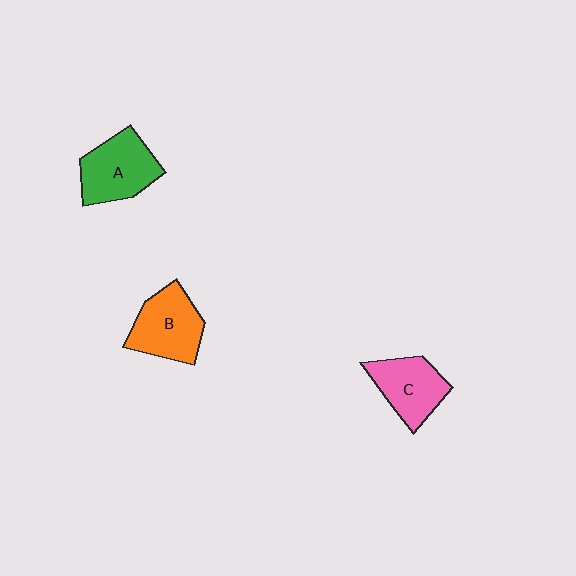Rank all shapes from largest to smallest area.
From largest to smallest: A (green), B (orange), C (pink).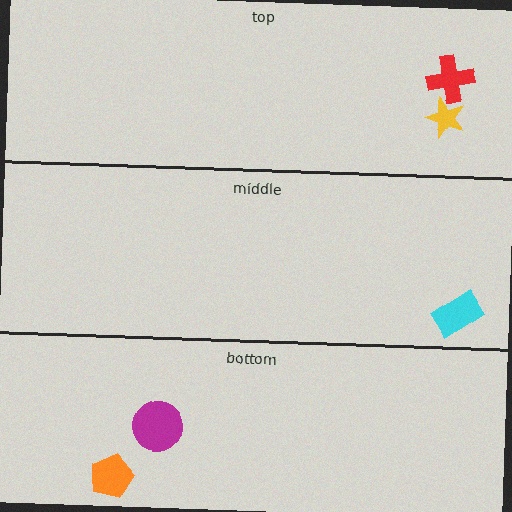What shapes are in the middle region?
The cyan rectangle.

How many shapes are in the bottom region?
2.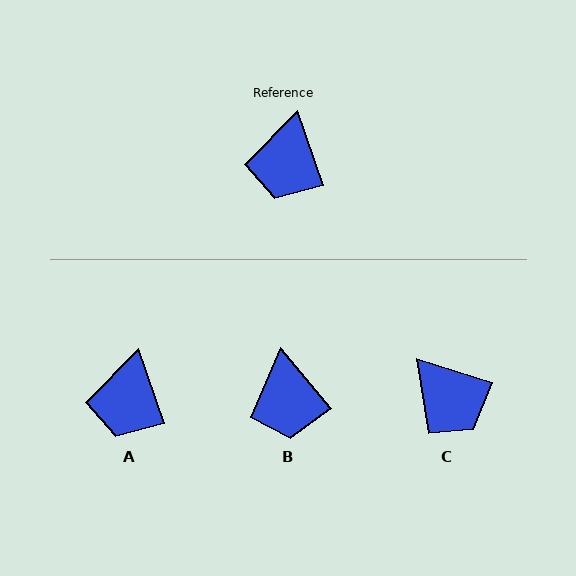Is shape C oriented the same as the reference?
No, it is off by about 54 degrees.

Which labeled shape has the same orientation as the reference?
A.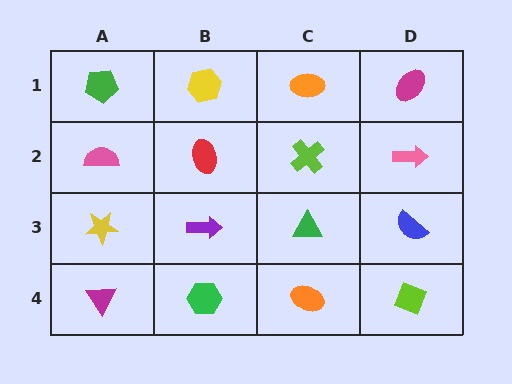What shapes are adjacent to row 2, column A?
A green pentagon (row 1, column A), a yellow star (row 3, column A), a red ellipse (row 2, column B).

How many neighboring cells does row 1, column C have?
3.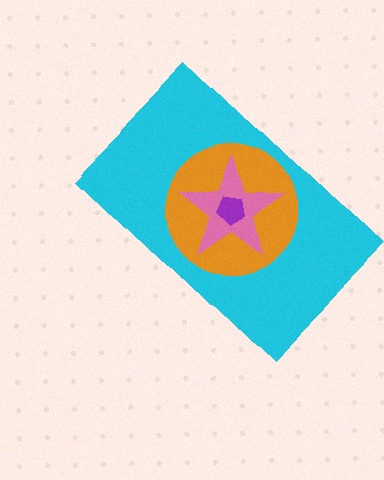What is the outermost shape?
The cyan rectangle.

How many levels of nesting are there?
4.